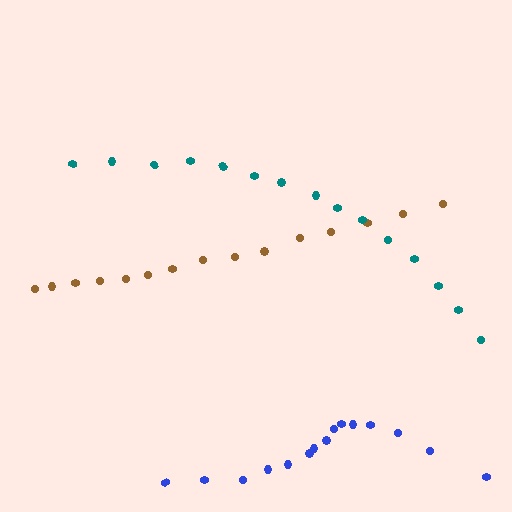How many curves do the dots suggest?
There are 3 distinct paths.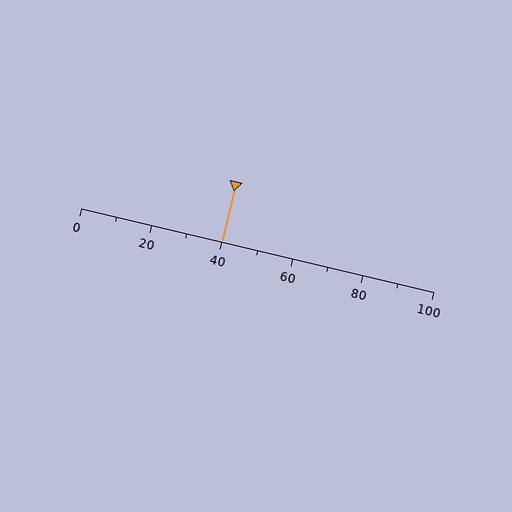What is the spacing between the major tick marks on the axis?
The major ticks are spaced 20 apart.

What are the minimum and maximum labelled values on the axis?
The axis runs from 0 to 100.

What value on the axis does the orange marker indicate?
The marker indicates approximately 40.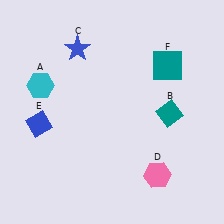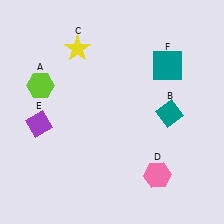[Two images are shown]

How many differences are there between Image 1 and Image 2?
There are 3 differences between the two images.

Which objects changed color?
A changed from cyan to lime. C changed from blue to yellow. E changed from blue to purple.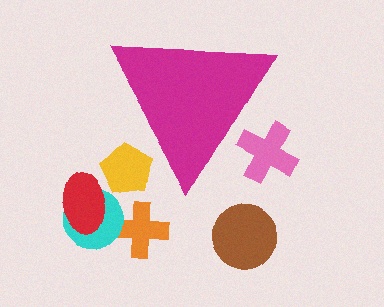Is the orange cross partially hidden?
No, the orange cross is fully visible.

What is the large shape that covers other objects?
A magenta triangle.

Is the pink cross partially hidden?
Yes, the pink cross is partially hidden behind the magenta triangle.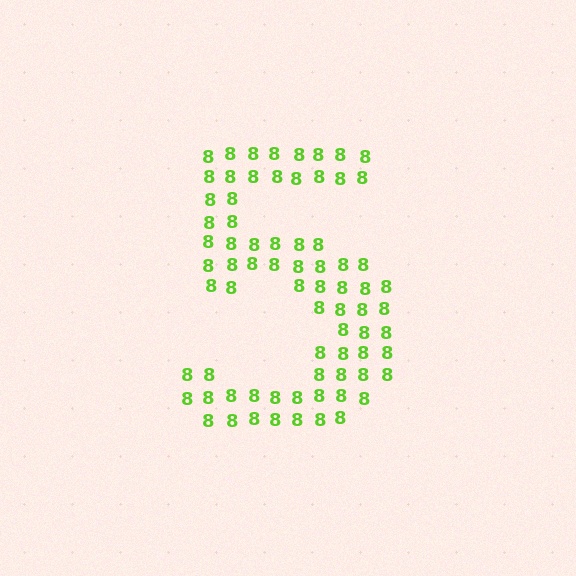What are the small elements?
The small elements are digit 8's.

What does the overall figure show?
The overall figure shows the digit 5.